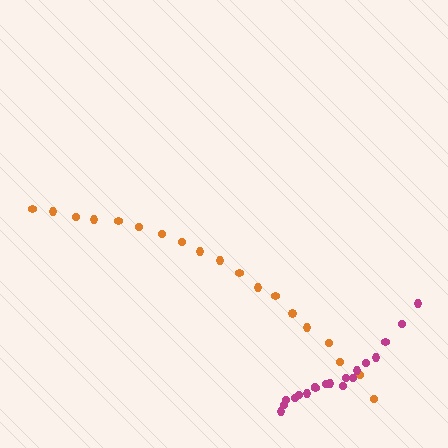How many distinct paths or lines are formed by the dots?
There are 2 distinct paths.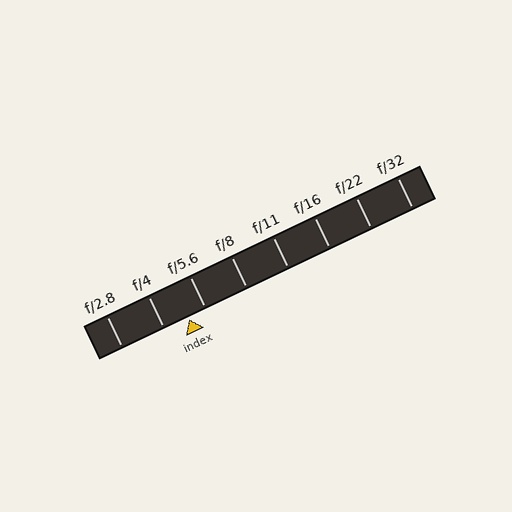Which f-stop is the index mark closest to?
The index mark is closest to f/5.6.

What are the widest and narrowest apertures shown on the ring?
The widest aperture shown is f/2.8 and the narrowest is f/32.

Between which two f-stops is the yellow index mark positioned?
The index mark is between f/4 and f/5.6.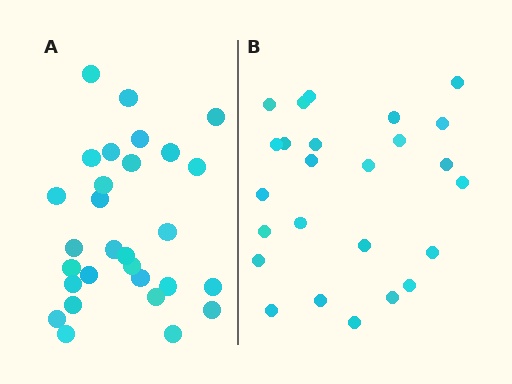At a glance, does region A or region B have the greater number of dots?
Region A (the left region) has more dots.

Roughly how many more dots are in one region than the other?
Region A has about 4 more dots than region B.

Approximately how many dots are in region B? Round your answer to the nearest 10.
About 20 dots. (The exact count is 25, which rounds to 20.)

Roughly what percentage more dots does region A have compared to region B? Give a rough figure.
About 15% more.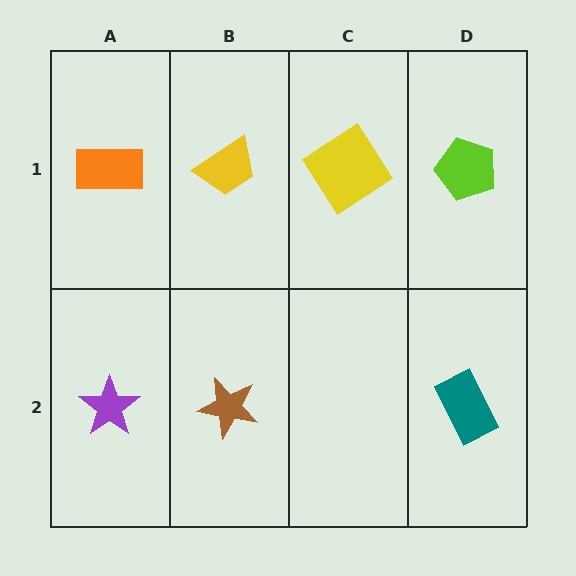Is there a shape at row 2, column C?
No, that cell is empty.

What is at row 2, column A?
A purple star.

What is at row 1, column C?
A yellow diamond.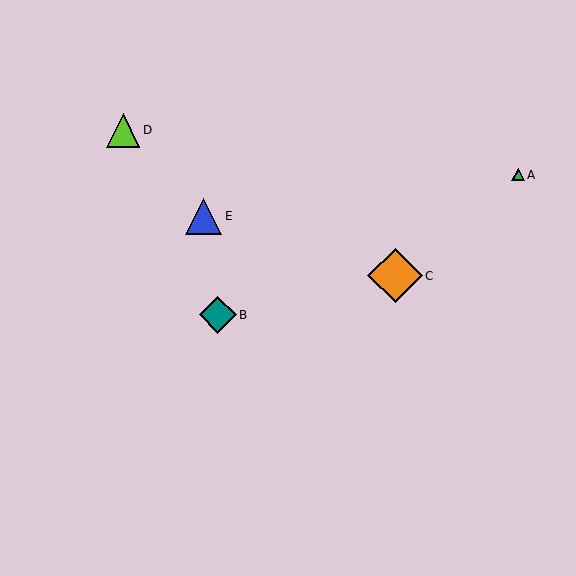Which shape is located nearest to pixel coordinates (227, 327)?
The teal diamond (labeled B) at (218, 315) is nearest to that location.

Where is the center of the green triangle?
The center of the green triangle is at (518, 175).